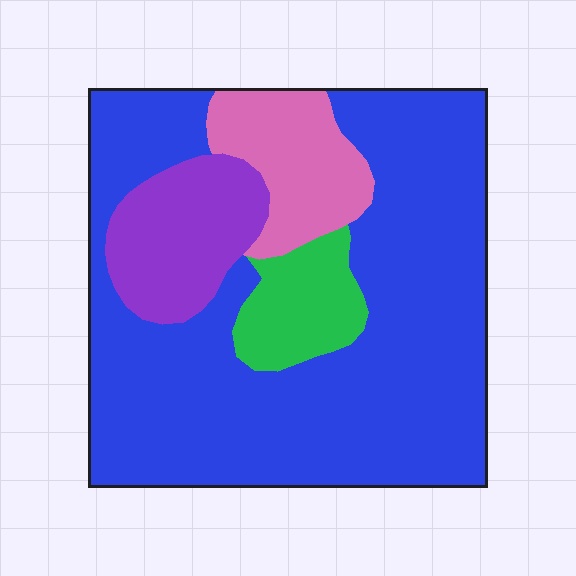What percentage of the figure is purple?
Purple takes up less than a sixth of the figure.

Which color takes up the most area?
Blue, at roughly 70%.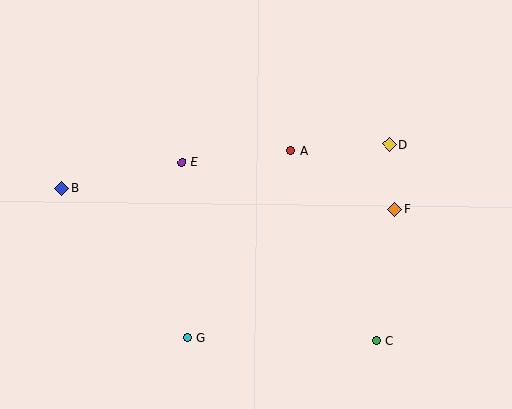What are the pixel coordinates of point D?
Point D is at (389, 144).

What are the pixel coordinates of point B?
Point B is at (62, 188).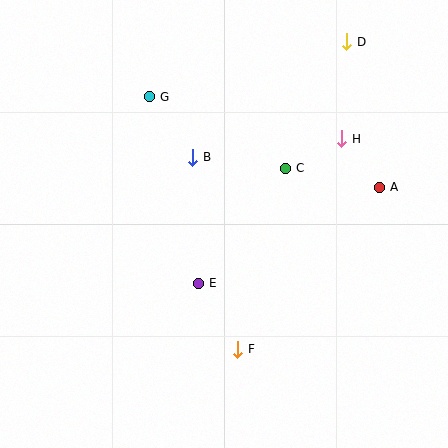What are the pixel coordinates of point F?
Point F is at (238, 349).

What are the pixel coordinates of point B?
Point B is at (193, 157).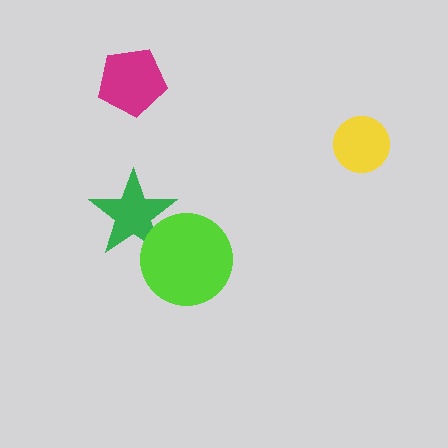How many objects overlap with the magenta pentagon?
0 objects overlap with the magenta pentagon.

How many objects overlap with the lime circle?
1 object overlaps with the lime circle.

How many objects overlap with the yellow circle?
0 objects overlap with the yellow circle.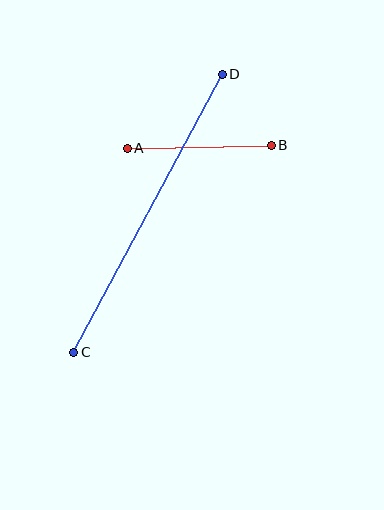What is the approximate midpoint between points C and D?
The midpoint is at approximately (148, 213) pixels.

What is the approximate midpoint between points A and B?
The midpoint is at approximately (199, 147) pixels.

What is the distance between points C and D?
The distance is approximately 315 pixels.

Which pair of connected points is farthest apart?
Points C and D are farthest apart.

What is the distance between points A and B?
The distance is approximately 144 pixels.